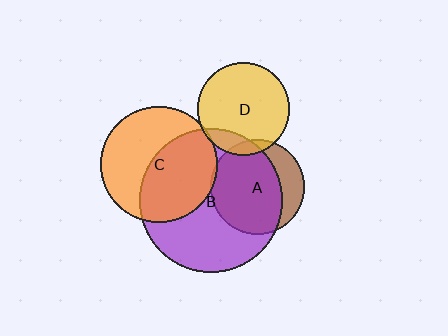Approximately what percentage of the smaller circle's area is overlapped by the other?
Approximately 5%.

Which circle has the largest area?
Circle B (purple).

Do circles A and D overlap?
Yes.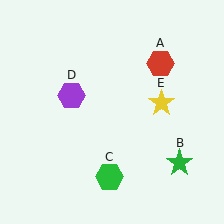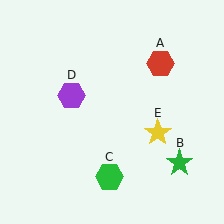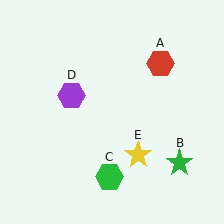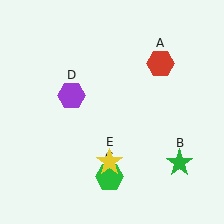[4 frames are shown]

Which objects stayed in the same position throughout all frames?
Red hexagon (object A) and green star (object B) and green hexagon (object C) and purple hexagon (object D) remained stationary.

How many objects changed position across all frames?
1 object changed position: yellow star (object E).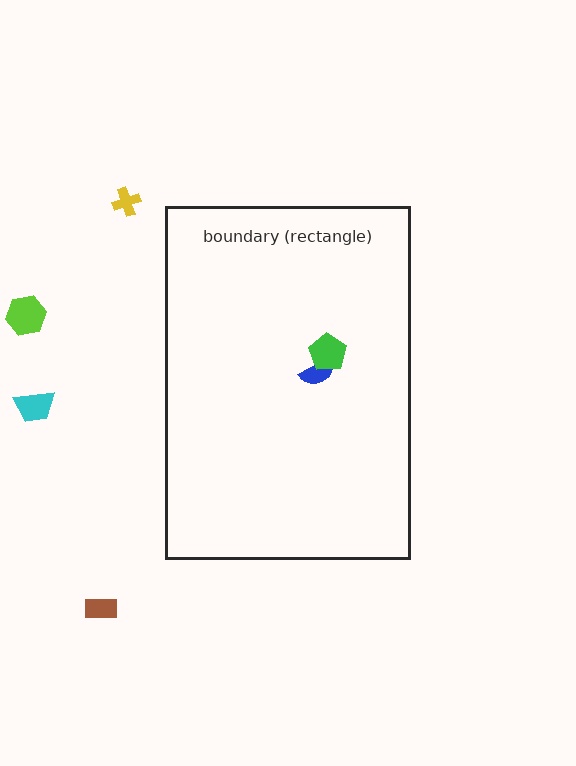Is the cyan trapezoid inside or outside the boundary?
Outside.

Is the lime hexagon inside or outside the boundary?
Outside.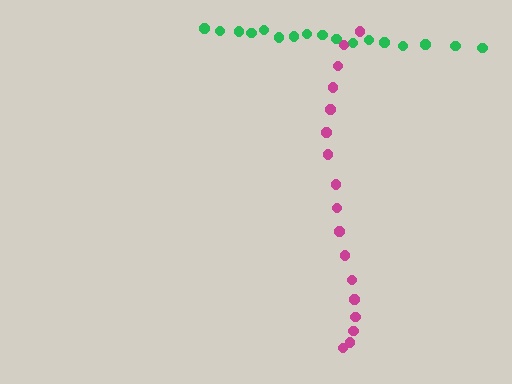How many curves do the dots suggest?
There are 2 distinct paths.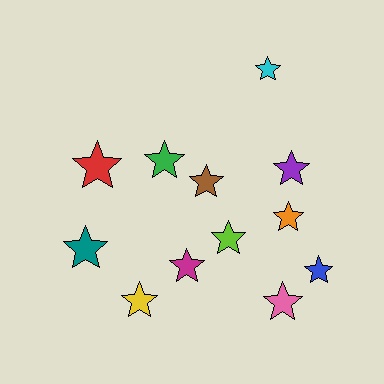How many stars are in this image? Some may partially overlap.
There are 12 stars.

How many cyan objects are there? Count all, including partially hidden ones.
There is 1 cyan object.